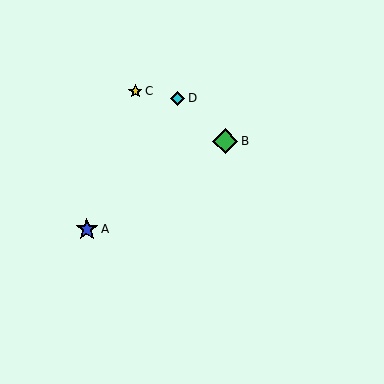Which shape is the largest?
The green diamond (labeled B) is the largest.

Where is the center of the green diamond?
The center of the green diamond is at (225, 141).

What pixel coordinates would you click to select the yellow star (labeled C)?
Click at (135, 91) to select the yellow star C.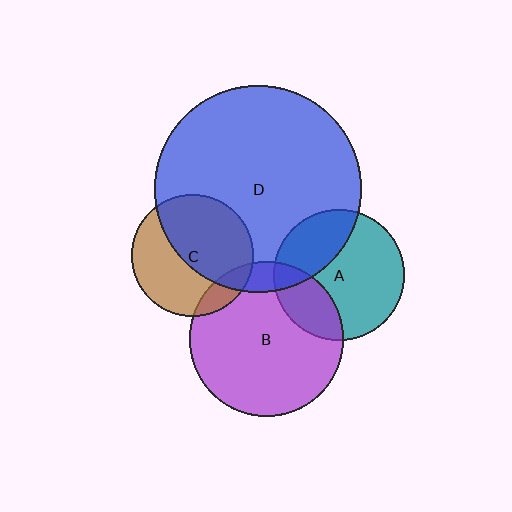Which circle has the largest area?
Circle D (blue).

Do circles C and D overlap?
Yes.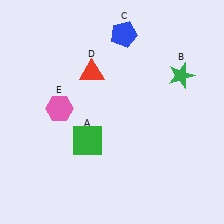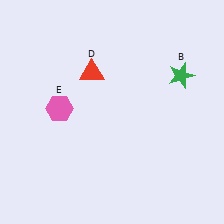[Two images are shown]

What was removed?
The green square (A), the blue pentagon (C) were removed in Image 2.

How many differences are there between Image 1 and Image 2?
There are 2 differences between the two images.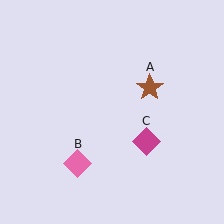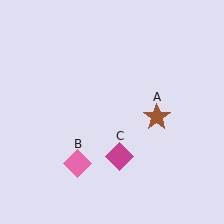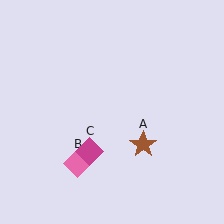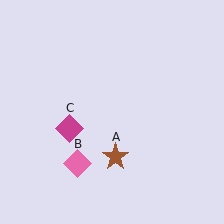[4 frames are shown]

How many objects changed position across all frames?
2 objects changed position: brown star (object A), magenta diamond (object C).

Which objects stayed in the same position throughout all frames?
Pink diamond (object B) remained stationary.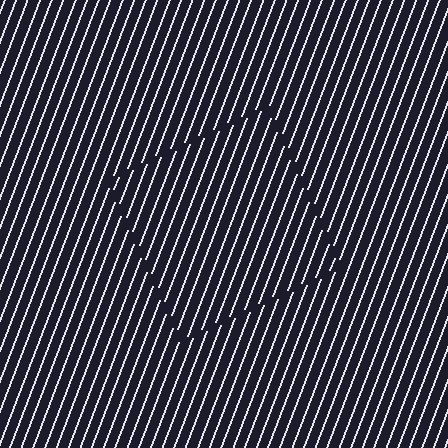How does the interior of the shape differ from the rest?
The interior of the shape contains the same grating, shifted by half a period — the contour is defined by the phase discontinuity where line-ends from the inner and outer gratings abut.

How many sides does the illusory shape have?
4 sides — the line-ends trace a square.